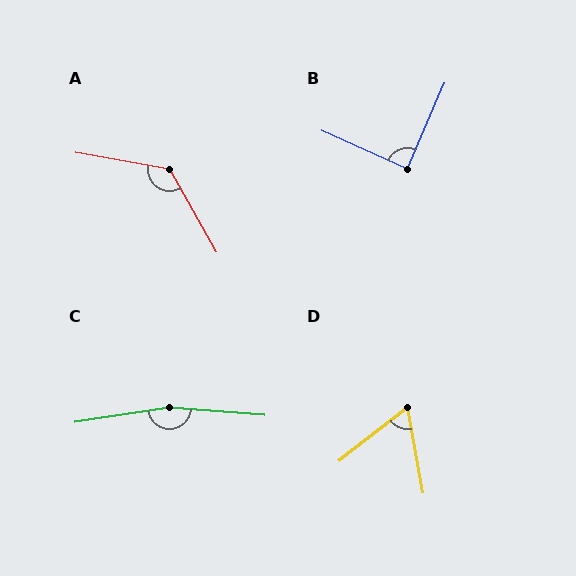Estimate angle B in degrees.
Approximately 89 degrees.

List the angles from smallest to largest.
D (63°), B (89°), A (129°), C (167°).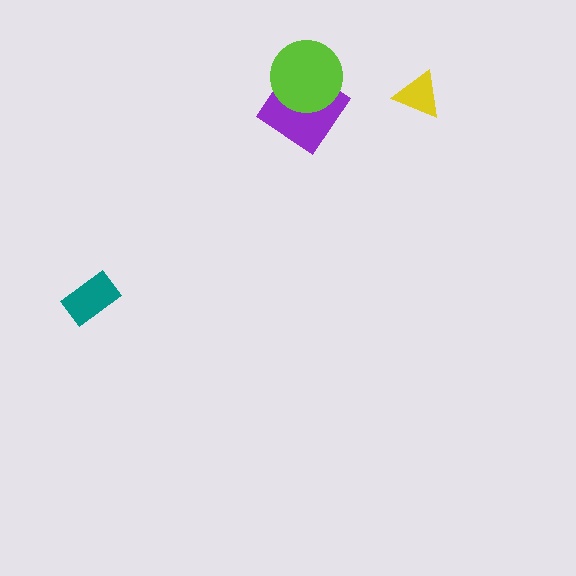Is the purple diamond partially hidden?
Yes, it is partially covered by another shape.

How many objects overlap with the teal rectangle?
0 objects overlap with the teal rectangle.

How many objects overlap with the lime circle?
1 object overlaps with the lime circle.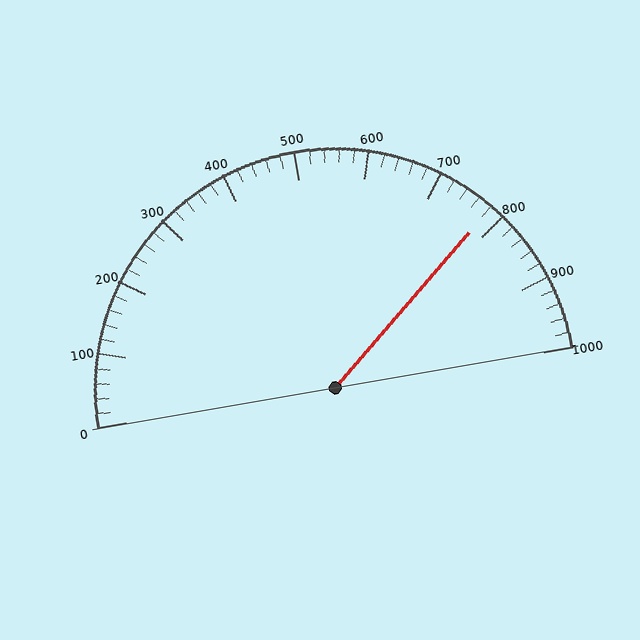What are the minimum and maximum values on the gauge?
The gauge ranges from 0 to 1000.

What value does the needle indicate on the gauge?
The needle indicates approximately 780.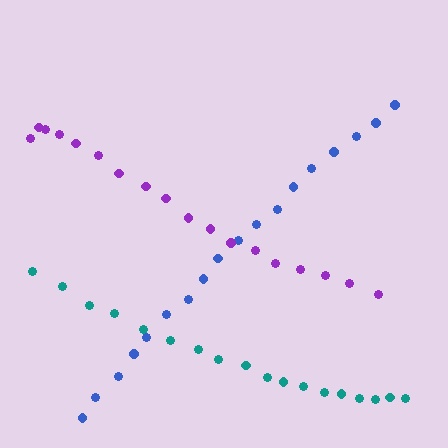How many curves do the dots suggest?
There are 3 distinct paths.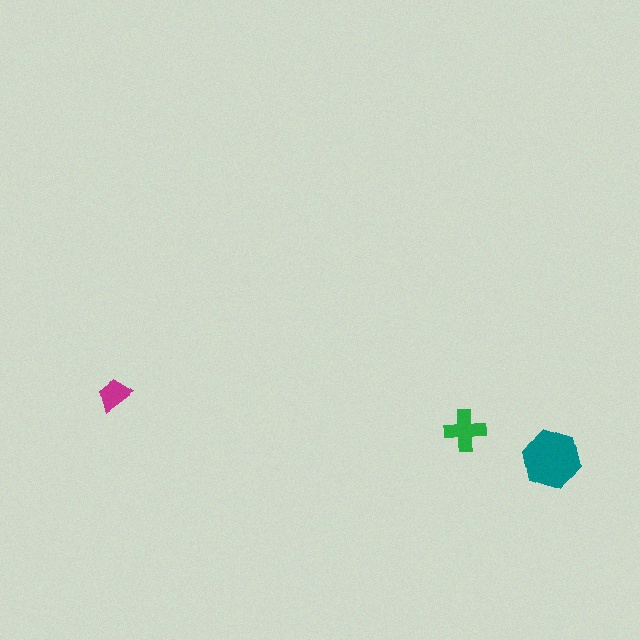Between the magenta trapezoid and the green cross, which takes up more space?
The green cross.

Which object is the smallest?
The magenta trapezoid.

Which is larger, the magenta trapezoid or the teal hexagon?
The teal hexagon.